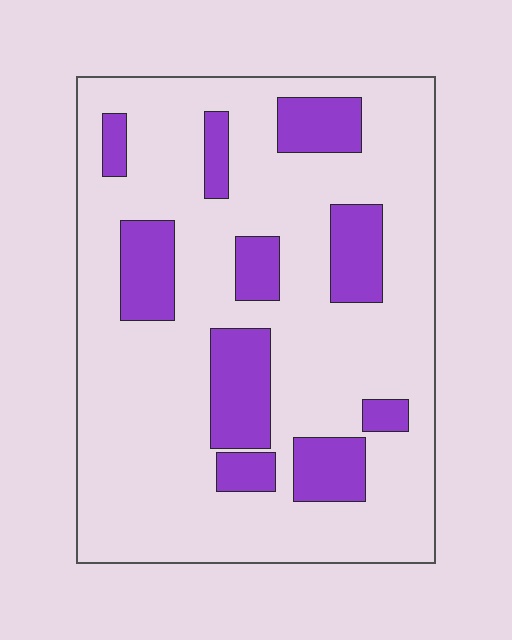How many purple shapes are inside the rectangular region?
10.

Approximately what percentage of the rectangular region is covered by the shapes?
Approximately 20%.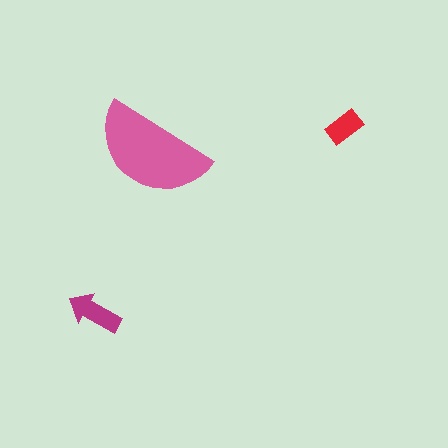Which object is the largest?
The pink semicircle.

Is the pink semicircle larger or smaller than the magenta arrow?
Larger.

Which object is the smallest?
The red rectangle.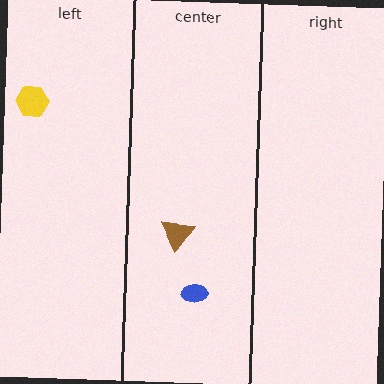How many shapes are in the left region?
1.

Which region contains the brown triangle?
The center region.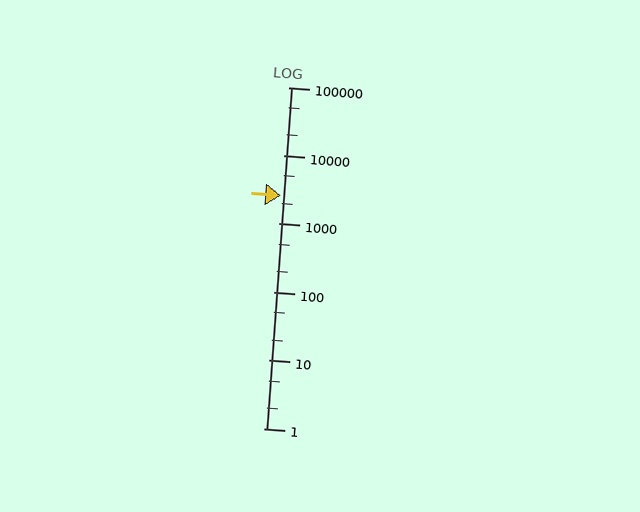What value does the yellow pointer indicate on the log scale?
The pointer indicates approximately 2600.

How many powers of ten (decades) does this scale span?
The scale spans 5 decades, from 1 to 100000.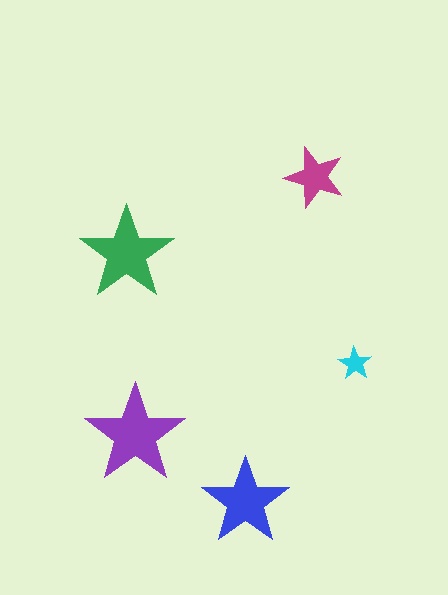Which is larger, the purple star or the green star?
The purple one.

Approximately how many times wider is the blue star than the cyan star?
About 2.5 times wider.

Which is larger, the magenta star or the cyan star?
The magenta one.